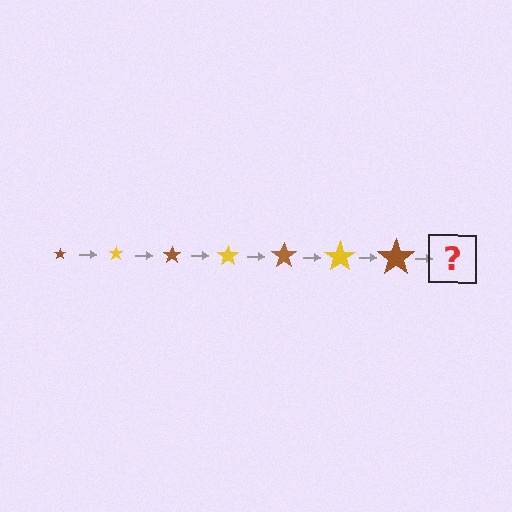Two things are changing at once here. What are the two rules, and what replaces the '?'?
The two rules are that the star grows larger each step and the color cycles through brown and yellow. The '?' should be a yellow star, larger than the previous one.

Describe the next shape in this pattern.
It should be a yellow star, larger than the previous one.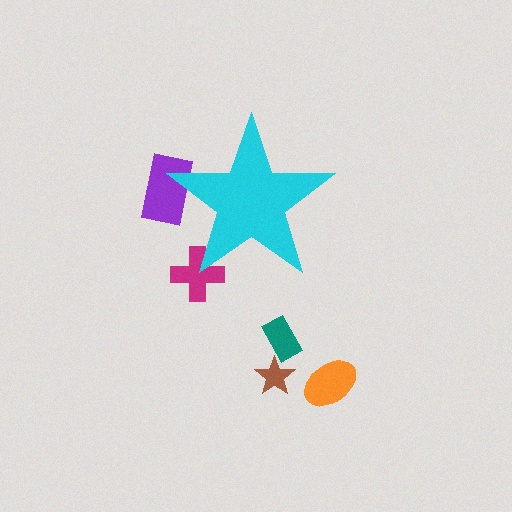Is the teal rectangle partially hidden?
No, the teal rectangle is fully visible.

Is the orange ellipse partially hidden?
No, the orange ellipse is fully visible.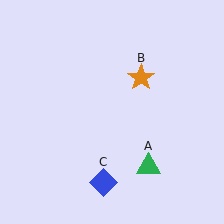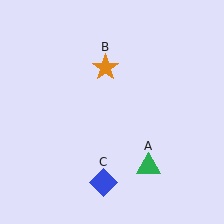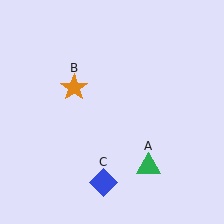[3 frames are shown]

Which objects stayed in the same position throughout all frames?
Green triangle (object A) and blue diamond (object C) remained stationary.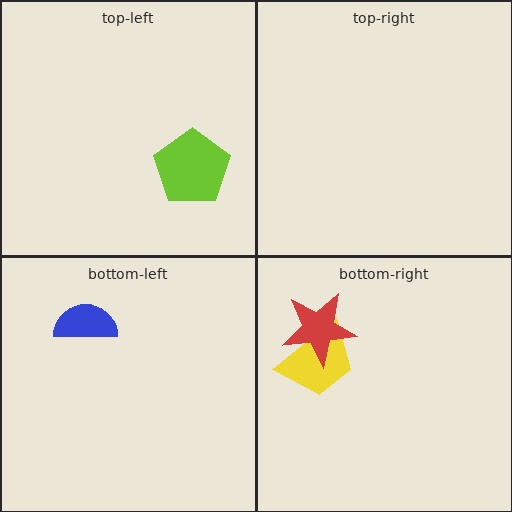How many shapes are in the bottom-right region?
2.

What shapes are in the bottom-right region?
The yellow trapezoid, the red star.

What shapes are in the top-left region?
The lime pentagon.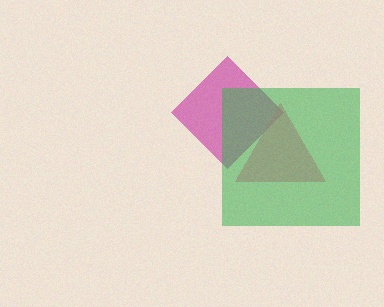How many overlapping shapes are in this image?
There are 3 overlapping shapes in the image.